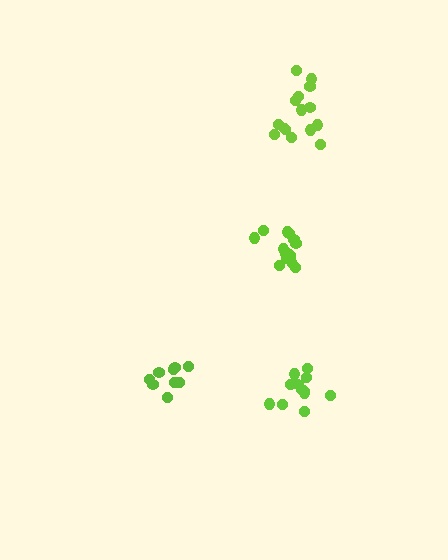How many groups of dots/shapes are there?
There are 4 groups.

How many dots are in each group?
Group 1: 9 dots, Group 2: 14 dots, Group 3: 12 dots, Group 4: 15 dots (50 total).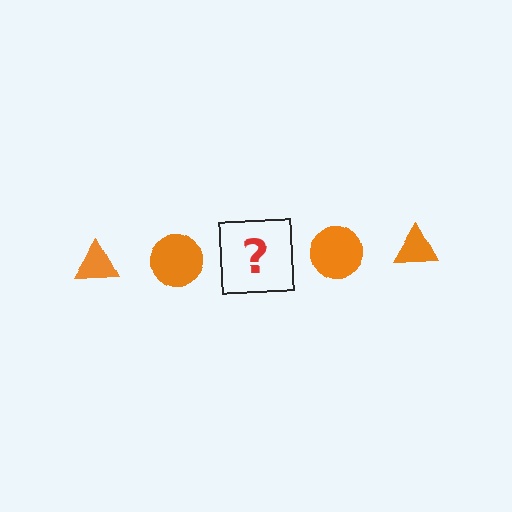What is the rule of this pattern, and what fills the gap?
The rule is that the pattern cycles through triangle, circle shapes in orange. The gap should be filled with an orange triangle.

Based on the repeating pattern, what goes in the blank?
The blank should be an orange triangle.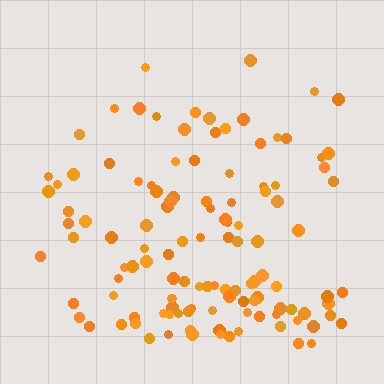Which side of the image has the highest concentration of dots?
The bottom.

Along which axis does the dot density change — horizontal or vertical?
Vertical.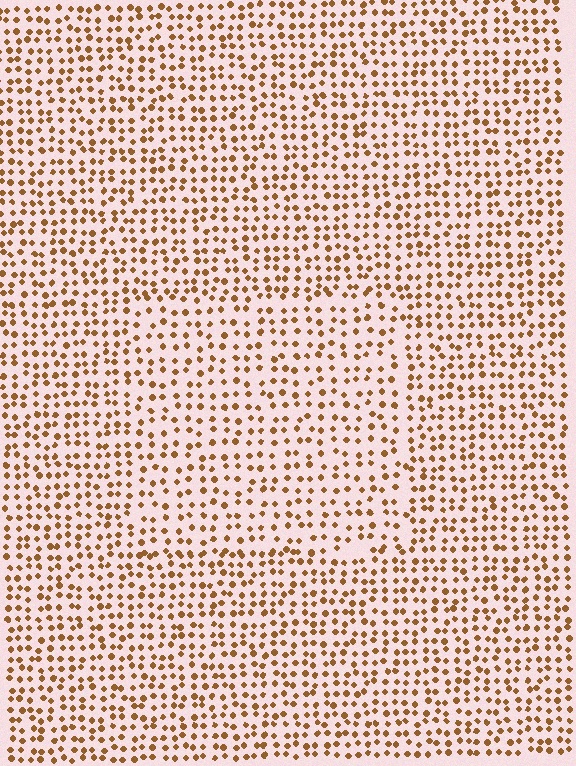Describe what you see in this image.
The image contains small brown elements arranged at two different densities. A rectangle-shaped region is visible where the elements are less densely packed than the surrounding area.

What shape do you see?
I see a rectangle.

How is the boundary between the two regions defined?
The boundary is defined by a change in element density (approximately 1.4x ratio). All elements are the same color, size, and shape.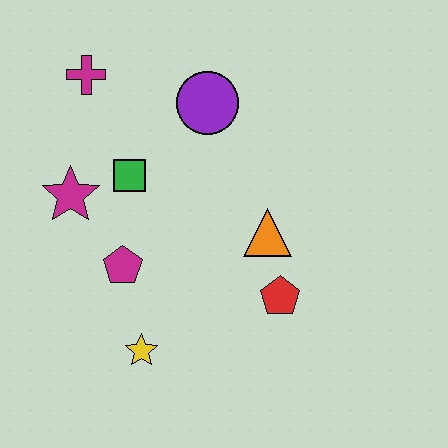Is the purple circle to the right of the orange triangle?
No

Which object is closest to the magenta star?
The green square is closest to the magenta star.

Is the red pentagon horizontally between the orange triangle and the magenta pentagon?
No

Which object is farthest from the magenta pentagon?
The magenta cross is farthest from the magenta pentagon.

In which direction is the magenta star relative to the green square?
The magenta star is to the left of the green square.